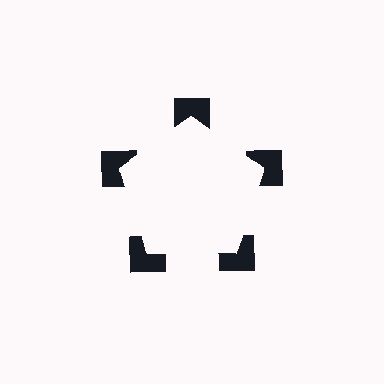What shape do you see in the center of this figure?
An illusory pentagon — its edges are inferred from the aligned wedge cuts in the notched squares, not physically drawn.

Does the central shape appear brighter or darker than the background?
It typically appears slightly brighter than the background, even though no actual brightness change is drawn.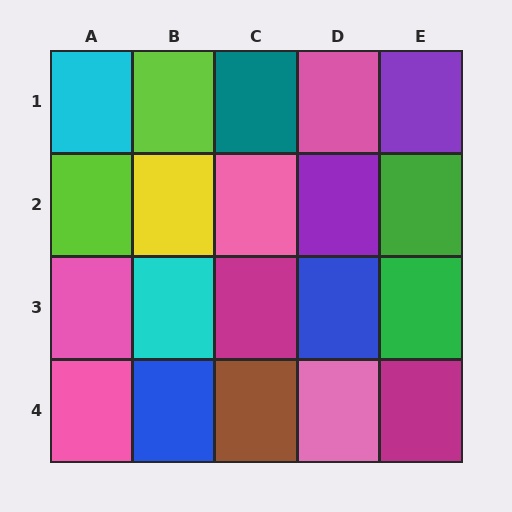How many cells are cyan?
2 cells are cyan.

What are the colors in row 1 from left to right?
Cyan, lime, teal, pink, purple.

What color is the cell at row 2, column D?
Purple.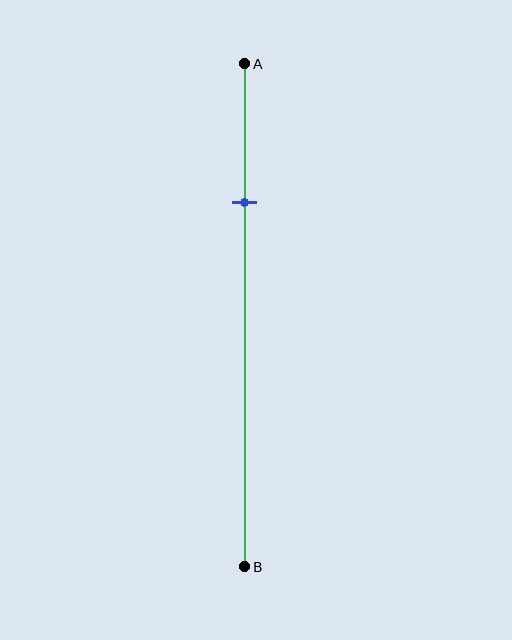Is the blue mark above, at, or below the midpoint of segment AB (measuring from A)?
The blue mark is above the midpoint of segment AB.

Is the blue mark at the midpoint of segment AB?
No, the mark is at about 30% from A, not at the 50% midpoint.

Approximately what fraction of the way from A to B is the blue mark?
The blue mark is approximately 30% of the way from A to B.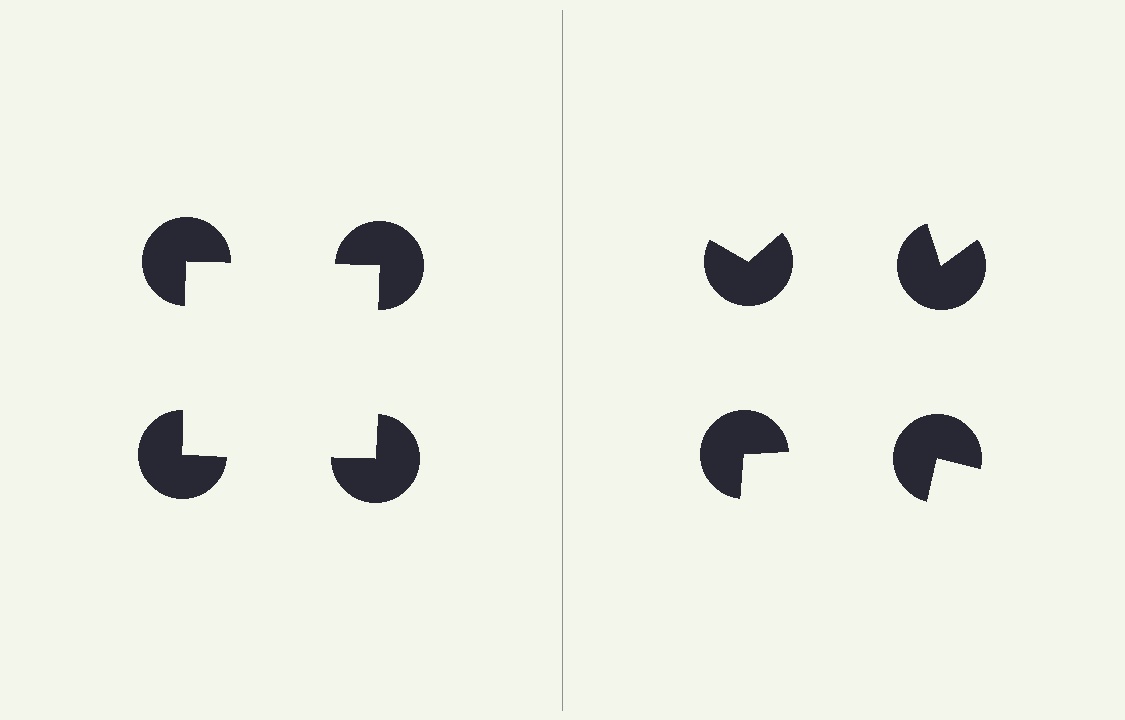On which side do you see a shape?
An illusory square appears on the left side. On the right side the wedge cuts are rotated, so no coherent shape forms.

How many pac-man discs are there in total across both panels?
8 — 4 on each side.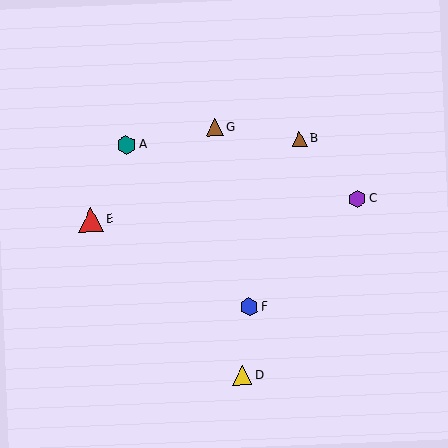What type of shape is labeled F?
Shape F is a blue hexagon.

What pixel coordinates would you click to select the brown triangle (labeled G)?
Click at (215, 128) to select the brown triangle G.